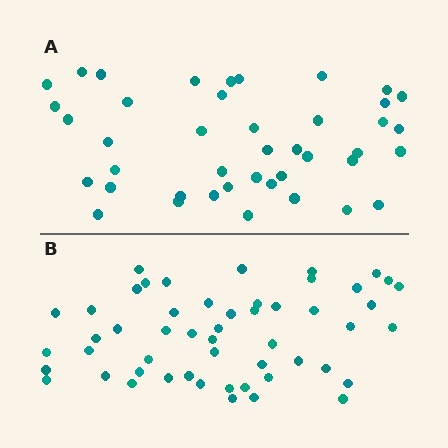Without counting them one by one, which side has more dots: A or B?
Region B (the bottom region) has more dots.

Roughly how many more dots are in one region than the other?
Region B has roughly 10 or so more dots than region A.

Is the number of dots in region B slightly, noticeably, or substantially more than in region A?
Region B has only slightly more — the two regions are fairly close. The ratio is roughly 1.2 to 1.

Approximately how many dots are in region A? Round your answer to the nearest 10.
About 40 dots. (The exact count is 42, which rounds to 40.)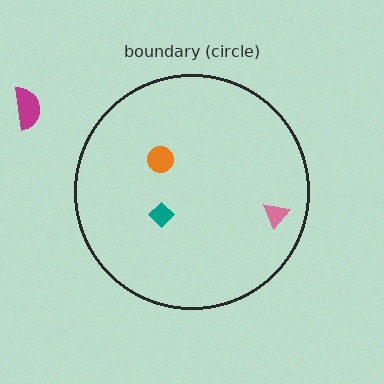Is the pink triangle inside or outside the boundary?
Inside.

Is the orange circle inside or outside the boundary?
Inside.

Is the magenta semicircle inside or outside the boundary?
Outside.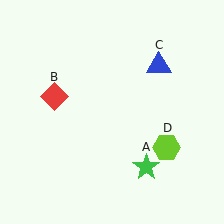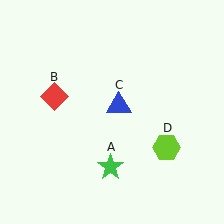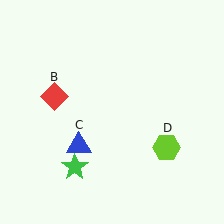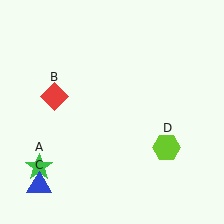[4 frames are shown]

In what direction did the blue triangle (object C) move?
The blue triangle (object C) moved down and to the left.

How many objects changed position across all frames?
2 objects changed position: green star (object A), blue triangle (object C).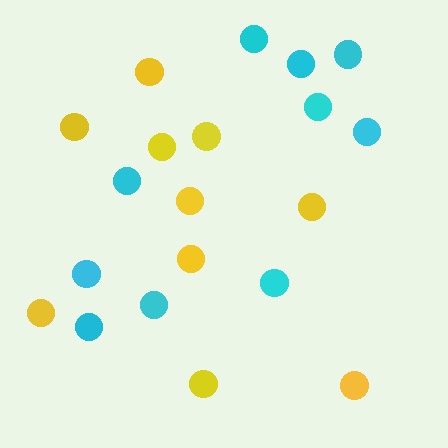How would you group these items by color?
There are 2 groups: one group of cyan circles (10) and one group of yellow circles (10).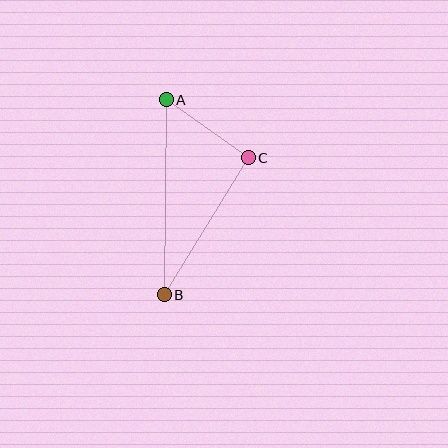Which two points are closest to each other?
Points A and C are closest to each other.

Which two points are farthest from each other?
Points A and B are farthest from each other.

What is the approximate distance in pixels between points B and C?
The distance between B and C is approximately 161 pixels.